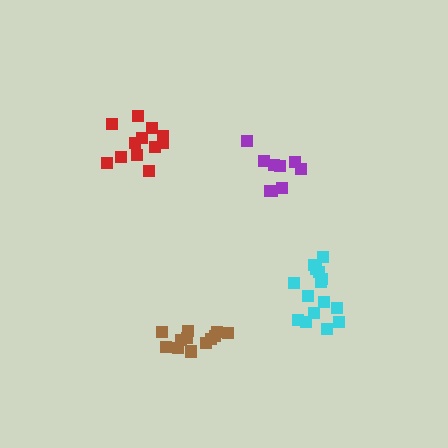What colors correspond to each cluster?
The clusters are colored: brown, cyan, purple, red.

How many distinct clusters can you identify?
There are 4 distinct clusters.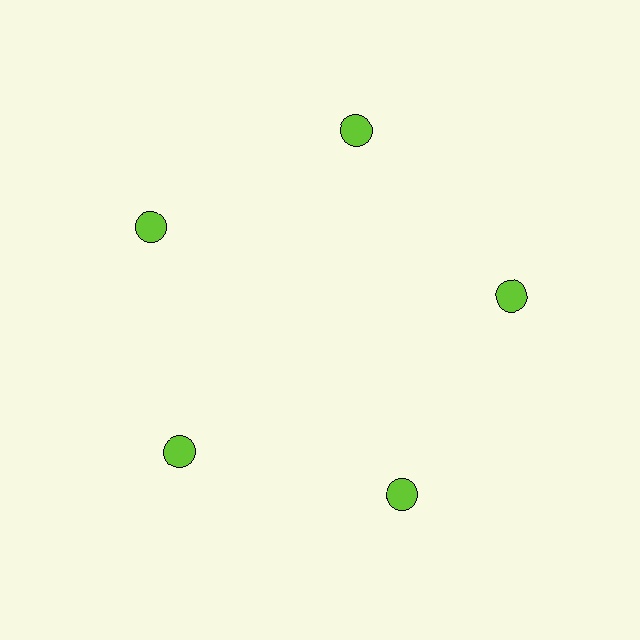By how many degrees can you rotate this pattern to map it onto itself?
The pattern maps onto itself every 72 degrees of rotation.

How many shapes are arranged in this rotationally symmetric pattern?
There are 5 shapes, arranged in 5 groups of 1.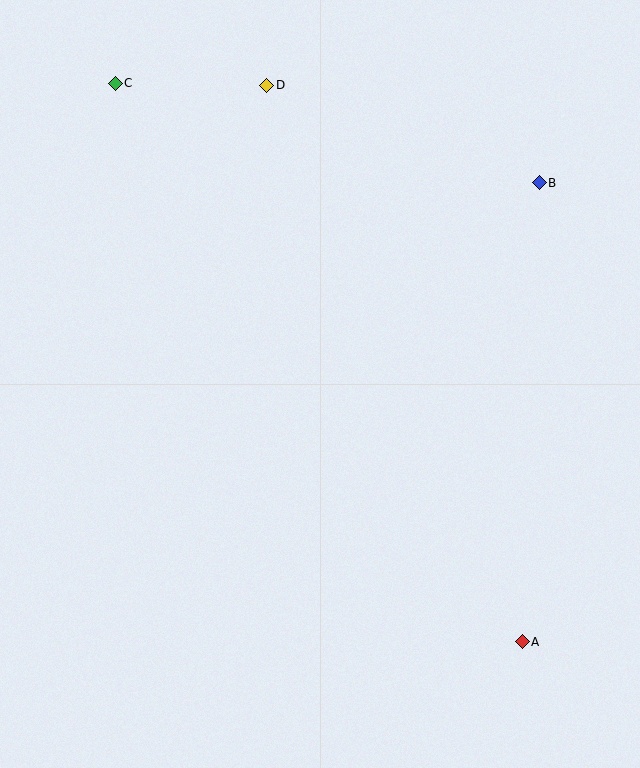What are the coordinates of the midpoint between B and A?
The midpoint between B and A is at (531, 412).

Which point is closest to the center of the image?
Point B at (539, 183) is closest to the center.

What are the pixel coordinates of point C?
Point C is at (115, 83).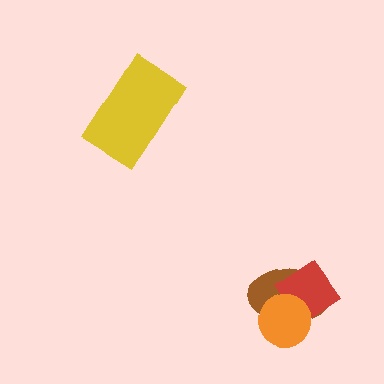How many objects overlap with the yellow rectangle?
0 objects overlap with the yellow rectangle.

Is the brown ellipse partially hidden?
Yes, it is partially covered by another shape.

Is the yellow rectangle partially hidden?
No, no other shape covers it.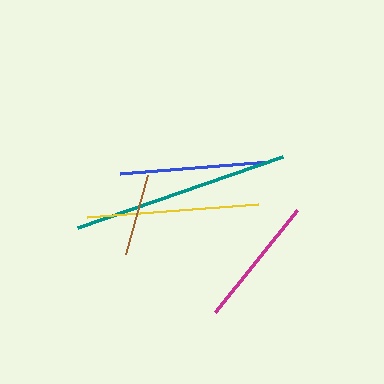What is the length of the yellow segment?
The yellow segment is approximately 171 pixels long.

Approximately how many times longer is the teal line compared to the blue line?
The teal line is approximately 1.4 times the length of the blue line.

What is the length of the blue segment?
The blue segment is approximately 150 pixels long.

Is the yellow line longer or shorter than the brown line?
The yellow line is longer than the brown line.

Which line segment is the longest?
The teal line is the longest at approximately 216 pixels.